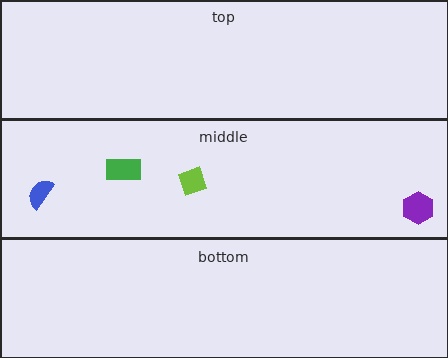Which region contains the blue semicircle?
The middle region.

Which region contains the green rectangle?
The middle region.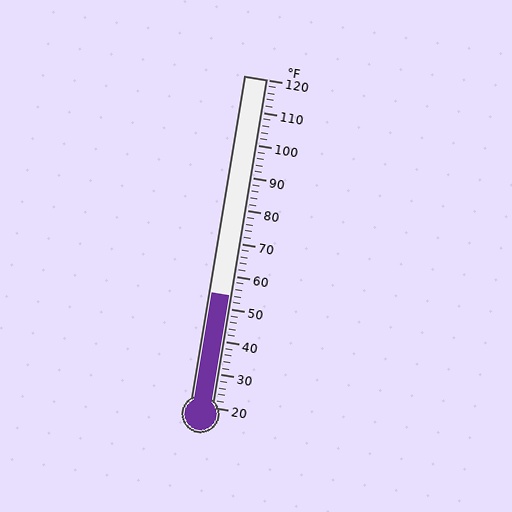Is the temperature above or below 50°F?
The temperature is above 50°F.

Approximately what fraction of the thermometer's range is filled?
The thermometer is filled to approximately 35% of its range.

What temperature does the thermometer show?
The thermometer shows approximately 54°F.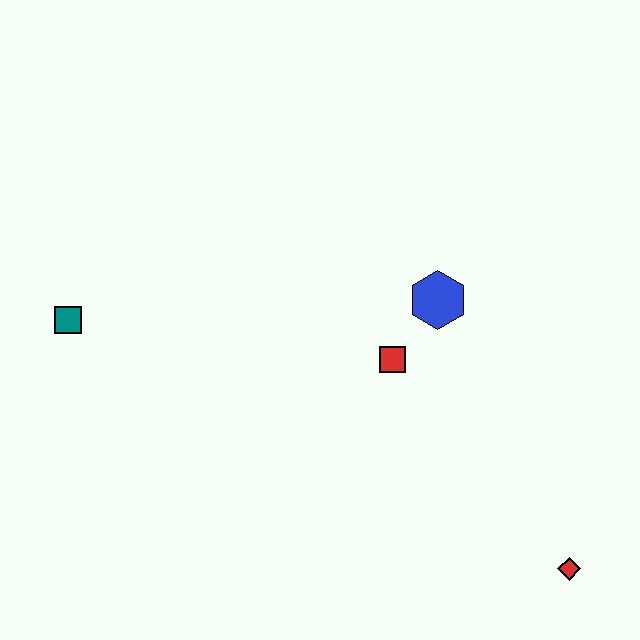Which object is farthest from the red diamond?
The teal square is farthest from the red diamond.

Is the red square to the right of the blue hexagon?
No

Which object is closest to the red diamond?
The red square is closest to the red diamond.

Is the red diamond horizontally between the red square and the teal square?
No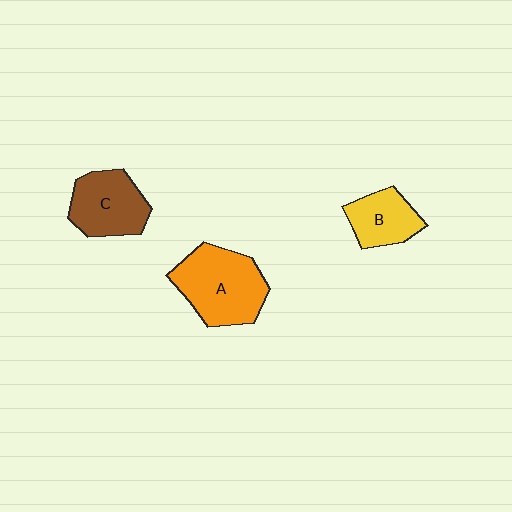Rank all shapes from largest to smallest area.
From largest to smallest: A (orange), C (brown), B (yellow).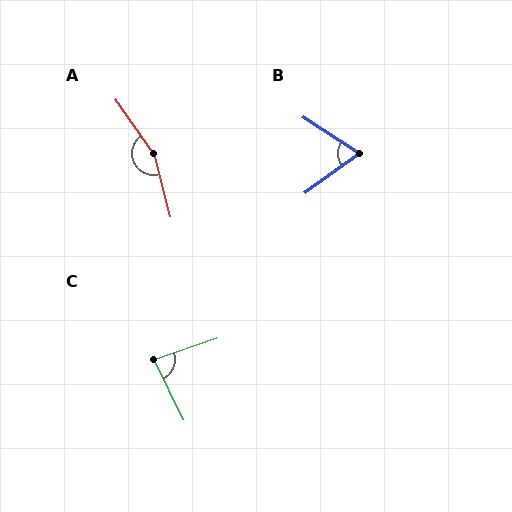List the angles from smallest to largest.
B (69°), C (83°), A (160°).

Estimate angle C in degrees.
Approximately 83 degrees.